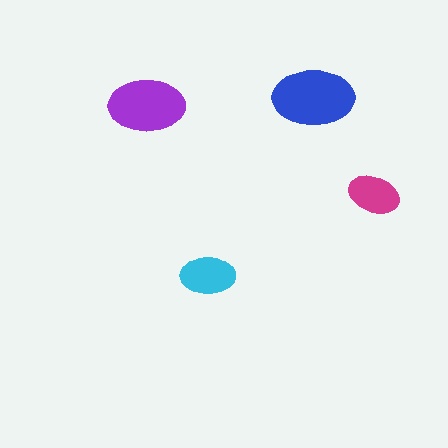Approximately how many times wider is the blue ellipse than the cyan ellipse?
About 1.5 times wider.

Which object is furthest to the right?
The magenta ellipse is rightmost.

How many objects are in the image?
There are 4 objects in the image.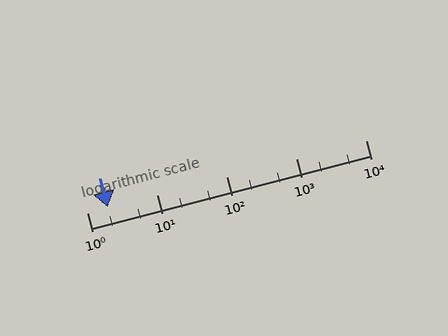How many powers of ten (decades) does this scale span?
The scale spans 4 decades, from 1 to 10000.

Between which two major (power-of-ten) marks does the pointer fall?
The pointer is between 1 and 10.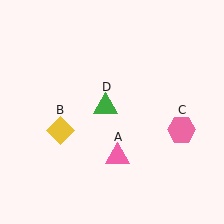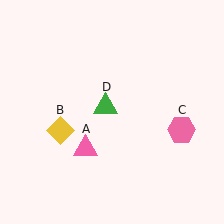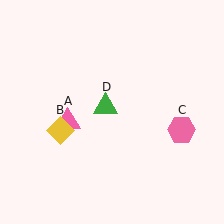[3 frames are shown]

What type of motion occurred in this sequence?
The pink triangle (object A) rotated clockwise around the center of the scene.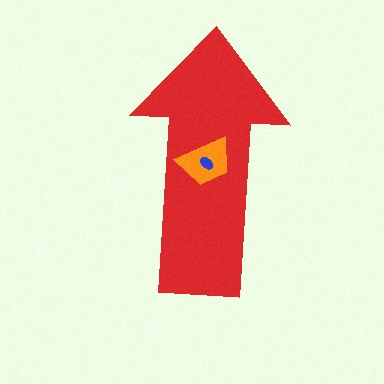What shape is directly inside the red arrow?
The orange trapezoid.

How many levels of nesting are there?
3.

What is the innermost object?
The blue ellipse.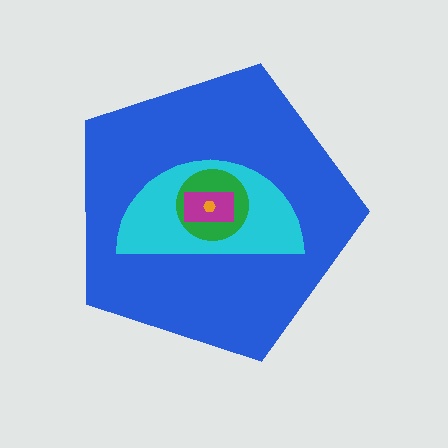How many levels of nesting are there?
5.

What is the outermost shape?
The blue pentagon.